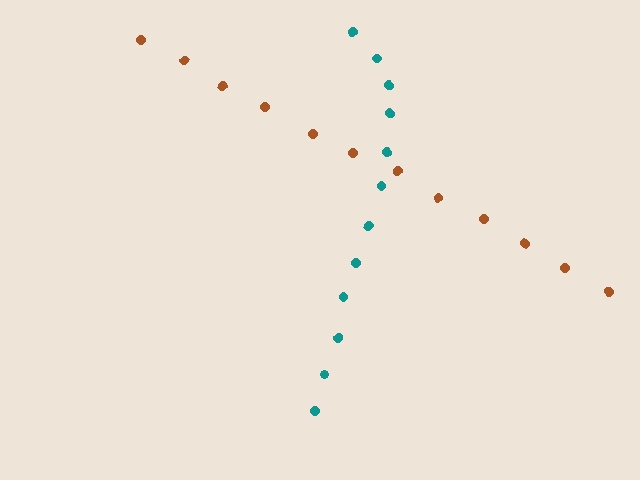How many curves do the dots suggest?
There are 2 distinct paths.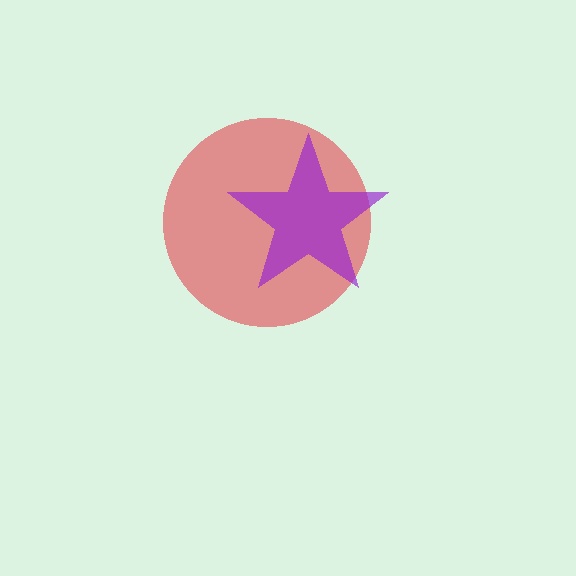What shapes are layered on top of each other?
The layered shapes are: a red circle, a purple star.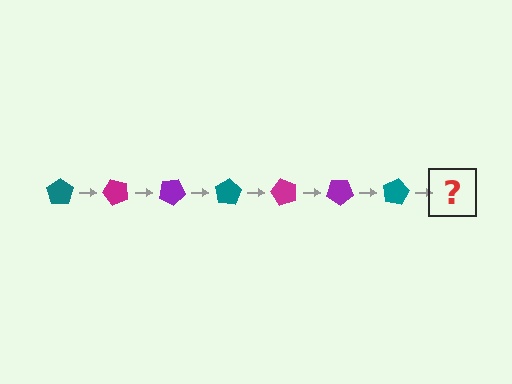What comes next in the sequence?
The next element should be a magenta pentagon, rotated 350 degrees from the start.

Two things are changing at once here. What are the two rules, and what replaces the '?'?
The two rules are that it rotates 50 degrees each step and the color cycles through teal, magenta, and purple. The '?' should be a magenta pentagon, rotated 350 degrees from the start.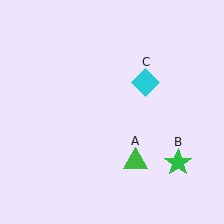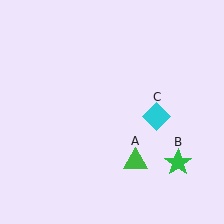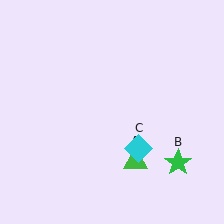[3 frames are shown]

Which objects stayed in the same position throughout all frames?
Green triangle (object A) and green star (object B) remained stationary.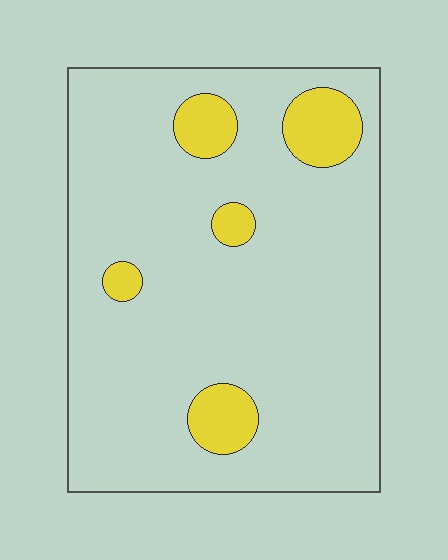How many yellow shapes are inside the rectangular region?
5.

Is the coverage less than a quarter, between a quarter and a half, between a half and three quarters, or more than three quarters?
Less than a quarter.